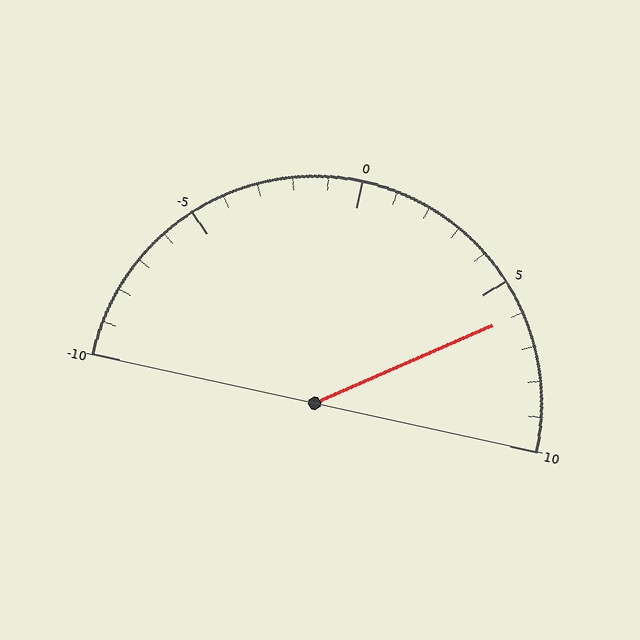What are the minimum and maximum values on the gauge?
The gauge ranges from -10 to 10.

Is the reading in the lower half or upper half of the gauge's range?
The reading is in the upper half of the range (-10 to 10).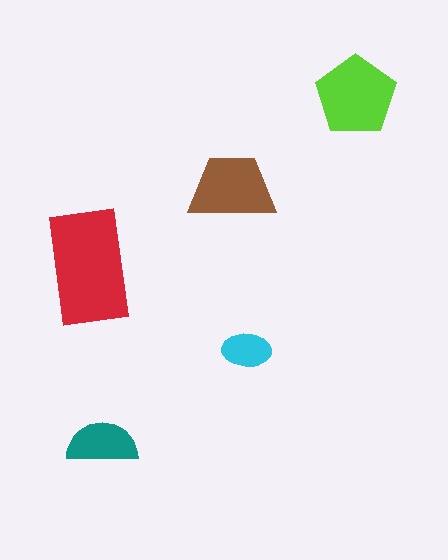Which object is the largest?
The red rectangle.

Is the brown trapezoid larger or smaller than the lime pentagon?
Smaller.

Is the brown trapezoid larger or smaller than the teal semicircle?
Larger.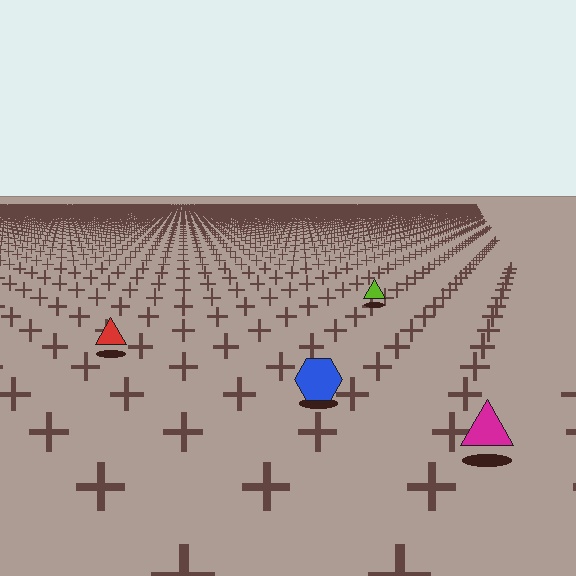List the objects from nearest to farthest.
From nearest to farthest: the magenta triangle, the blue hexagon, the red triangle, the lime triangle.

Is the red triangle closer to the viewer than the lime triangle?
Yes. The red triangle is closer — you can tell from the texture gradient: the ground texture is coarser near it.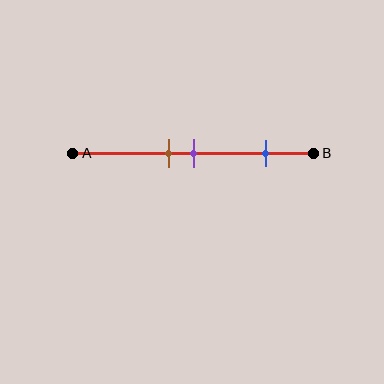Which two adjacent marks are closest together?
The brown and purple marks are the closest adjacent pair.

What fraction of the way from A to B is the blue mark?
The blue mark is approximately 80% (0.8) of the way from A to B.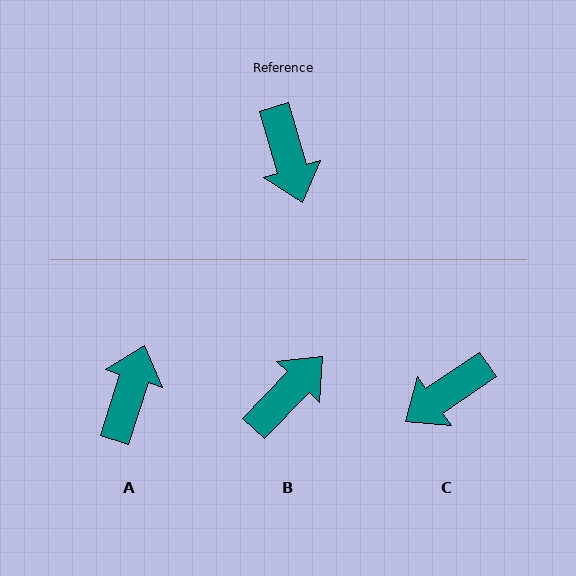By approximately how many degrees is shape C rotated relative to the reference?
Approximately 72 degrees clockwise.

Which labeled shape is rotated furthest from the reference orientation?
A, about 146 degrees away.